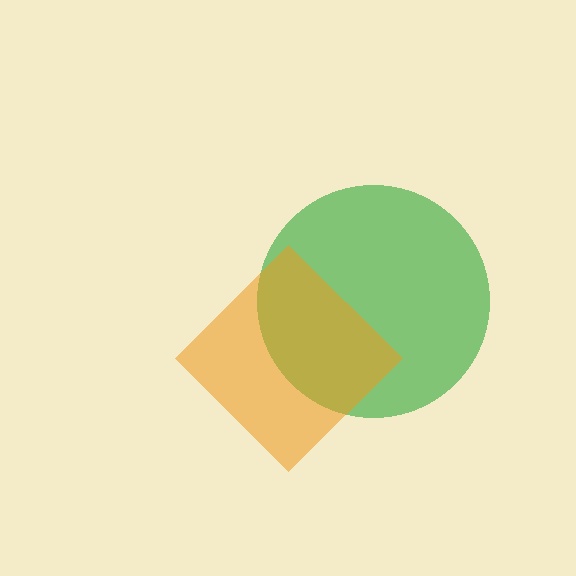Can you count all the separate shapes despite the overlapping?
Yes, there are 2 separate shapes.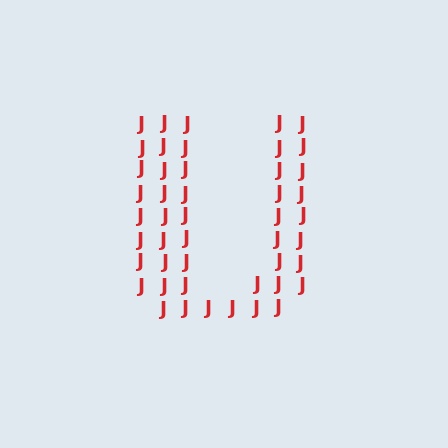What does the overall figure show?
The overall figure shows the letter U.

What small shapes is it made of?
It is made of small letter J's.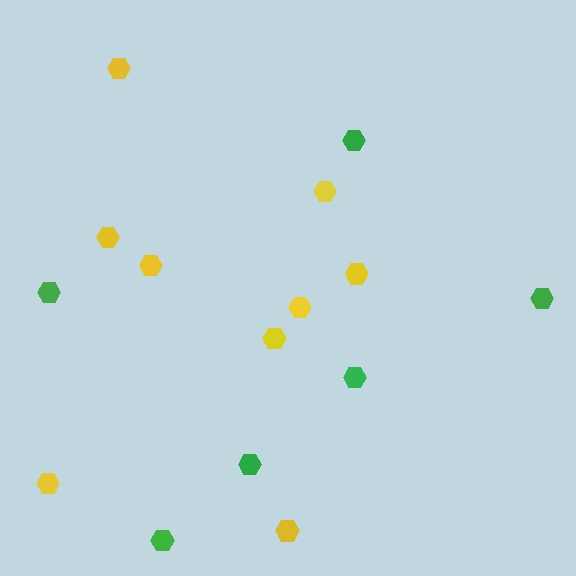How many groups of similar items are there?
There are 2 groups: one group of yellow hexagons (9) and one group of green hexagons (6).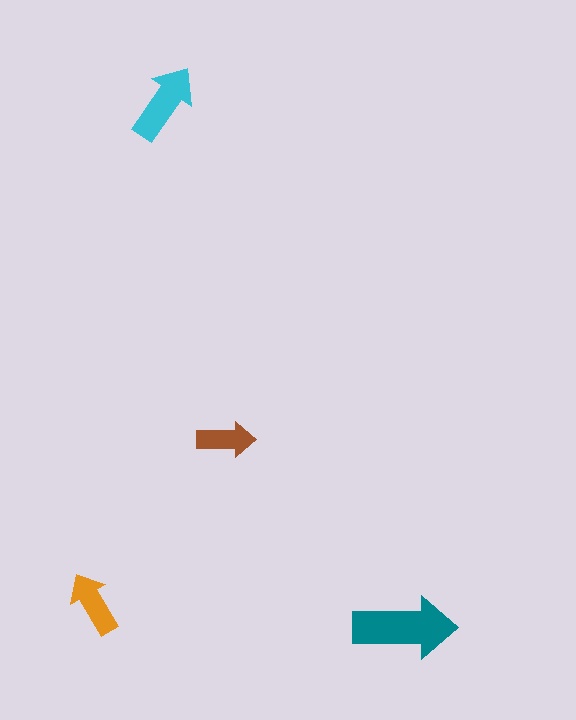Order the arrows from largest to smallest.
the teal one, the cyan one, the orange one, the brown one.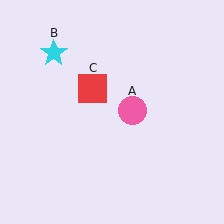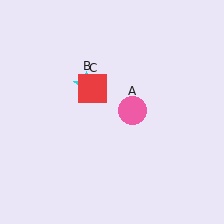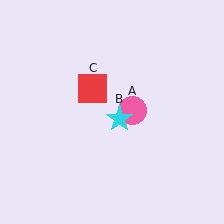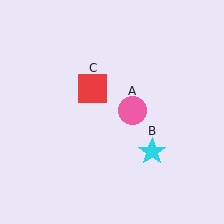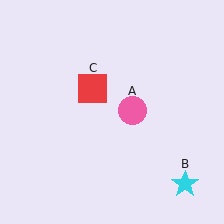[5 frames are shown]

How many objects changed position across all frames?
1 object changed position: cyan star (object B).